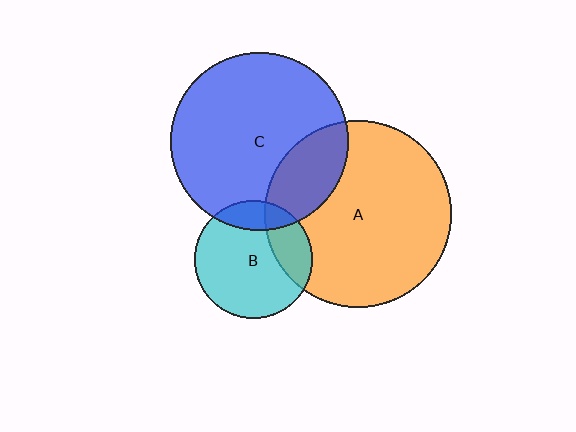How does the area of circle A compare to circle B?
Approximately 2.5 times.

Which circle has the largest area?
Circle A (orange).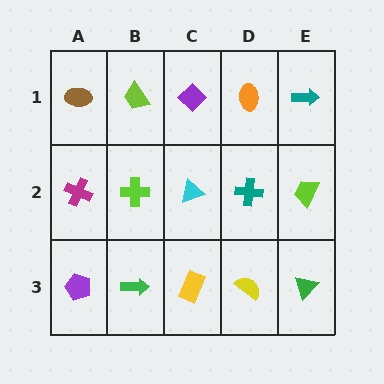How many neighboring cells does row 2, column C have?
4.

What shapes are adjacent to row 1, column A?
A magenta cross (row 2, column A), a lime trapezoid (row 1, column B).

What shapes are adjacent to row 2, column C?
A purple diamond (row 1, column C), a yellow rectangle (row 3, column C), a lime cross (row 2, column B), a teal cross (row 2, column D).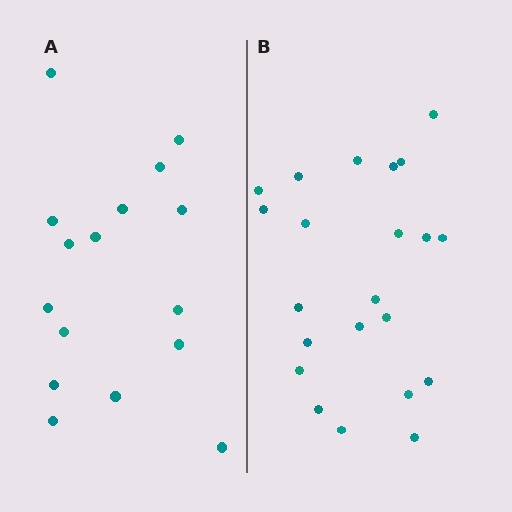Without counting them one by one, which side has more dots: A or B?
Region B (the right region) has more dots.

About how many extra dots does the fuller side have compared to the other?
Region B has about 6 more dots than region A.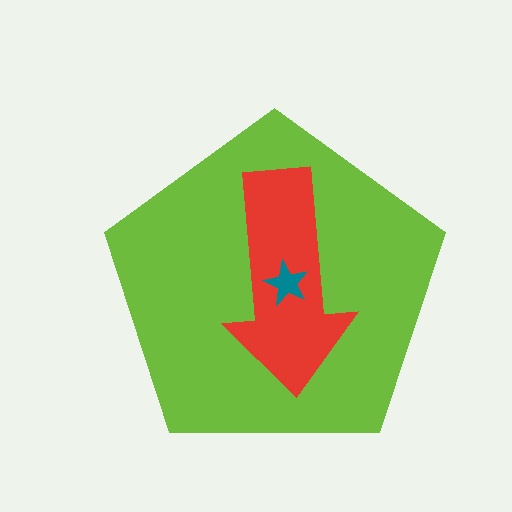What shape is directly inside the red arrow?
The teal star.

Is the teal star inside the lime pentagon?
Yes.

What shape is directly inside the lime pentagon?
The red arrow.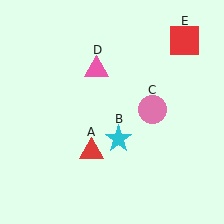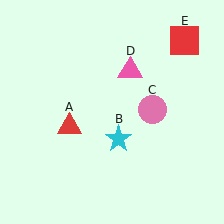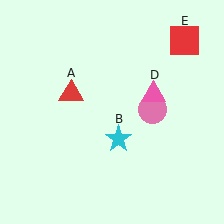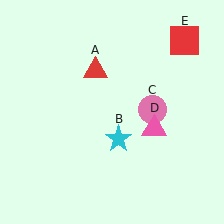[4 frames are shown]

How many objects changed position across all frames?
2 objects changed position: red triangle (object A), pink triangle (object D).